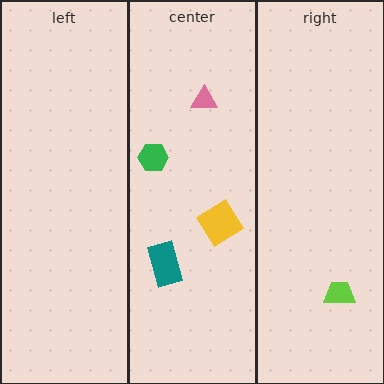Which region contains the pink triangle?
The center region.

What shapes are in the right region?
The lime trapezoid.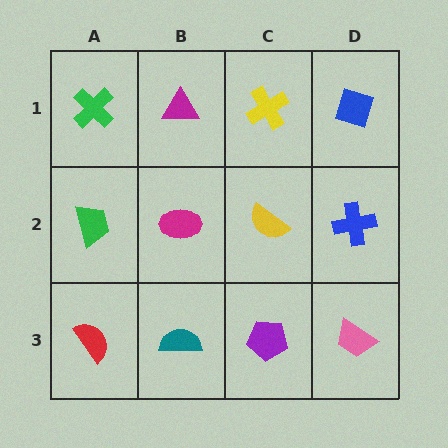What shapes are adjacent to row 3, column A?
A green trapezoid (row 2, column A), a teal semicircle (row 3, column B).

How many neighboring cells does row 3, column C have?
3.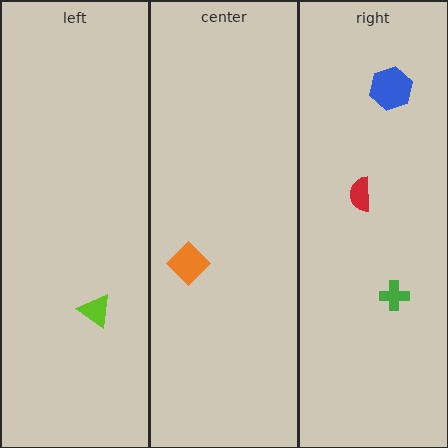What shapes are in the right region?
The blue hexagon, the red semicircle, the green cross.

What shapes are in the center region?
The orange diamond.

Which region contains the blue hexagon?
The right region.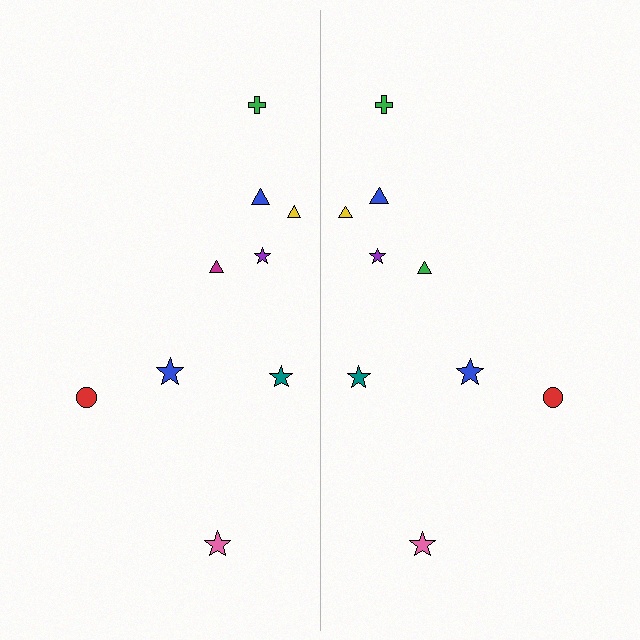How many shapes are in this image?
There are 18 shapes in this image.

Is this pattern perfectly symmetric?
No, the pattern is not perfectly symmetric. The green triangle on the right side breaks the symmetry — its mirror counterpart is magenta.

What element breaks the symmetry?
The green triangle on the right side breaks the symmetry — its mirror counterpart is magenta.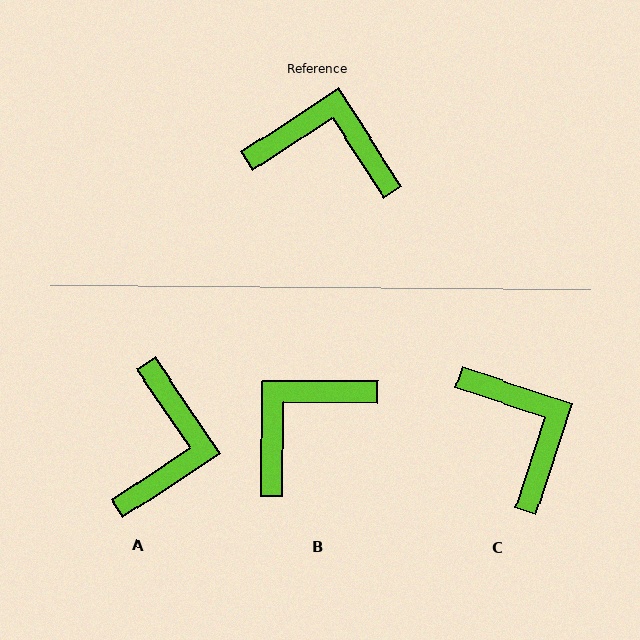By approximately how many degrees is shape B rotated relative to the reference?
Approximately 56 degrees counter-clockwise.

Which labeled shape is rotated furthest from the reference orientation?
A, about 89 degrees away.